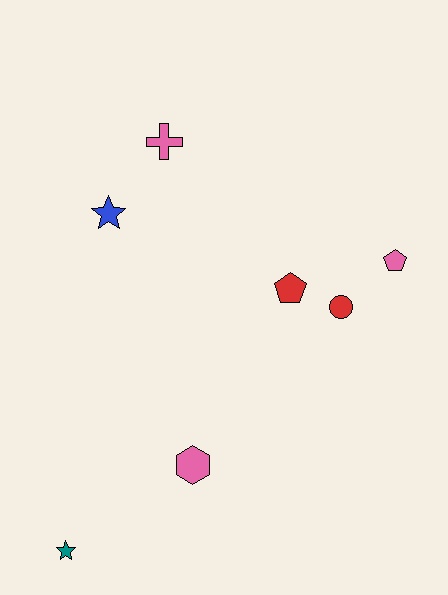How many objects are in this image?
There are 7 objects.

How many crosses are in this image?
There is 1 cross.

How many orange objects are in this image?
There are no orange objects.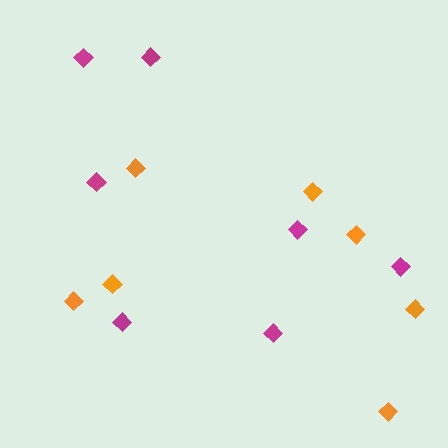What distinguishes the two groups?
There are 2 groups: one group of magenta diamonds (7) and one group of orange diamonds (7).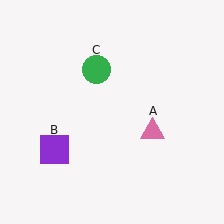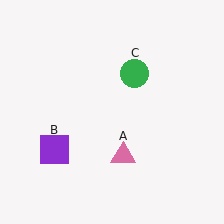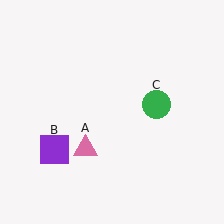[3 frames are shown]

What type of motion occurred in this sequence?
The pink triangle (object A), green circle (object C) rotated clockwise around the center of the scene.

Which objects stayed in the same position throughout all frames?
Purple square (object B) remained stationary.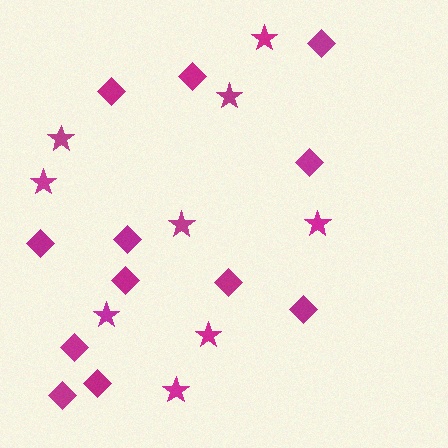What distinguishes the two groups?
There are 2 groups: one group of stars (9) and one group of diamonds (12).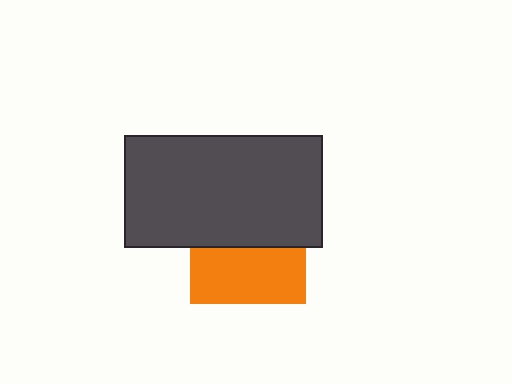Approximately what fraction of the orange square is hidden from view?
Roughly 52% of the orange square is hidden behind the dark gray rectangle.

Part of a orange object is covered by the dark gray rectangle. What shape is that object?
It is a square.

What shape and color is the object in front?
The object in front is a dark gray rectangle.